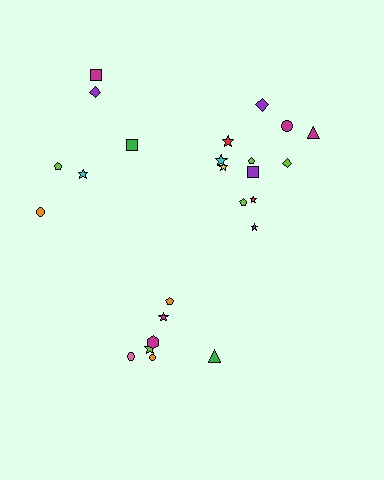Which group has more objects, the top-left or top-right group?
The top-right group.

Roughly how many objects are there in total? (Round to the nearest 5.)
Roughly 25 objects in total.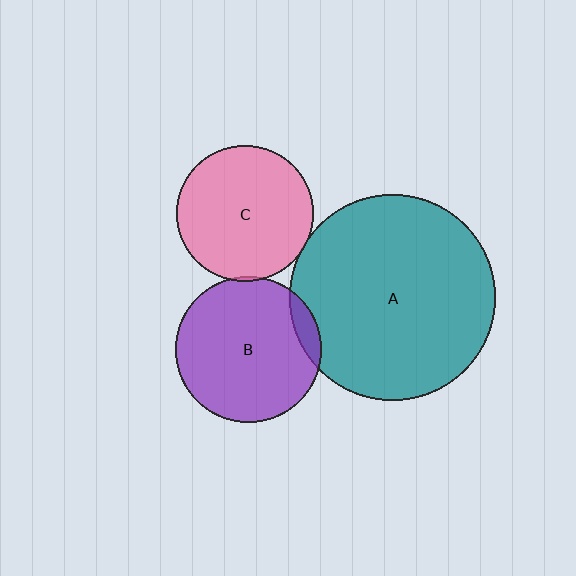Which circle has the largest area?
Circle A (teal).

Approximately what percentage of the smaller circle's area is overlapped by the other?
Approximately 5%.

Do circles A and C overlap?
Yes.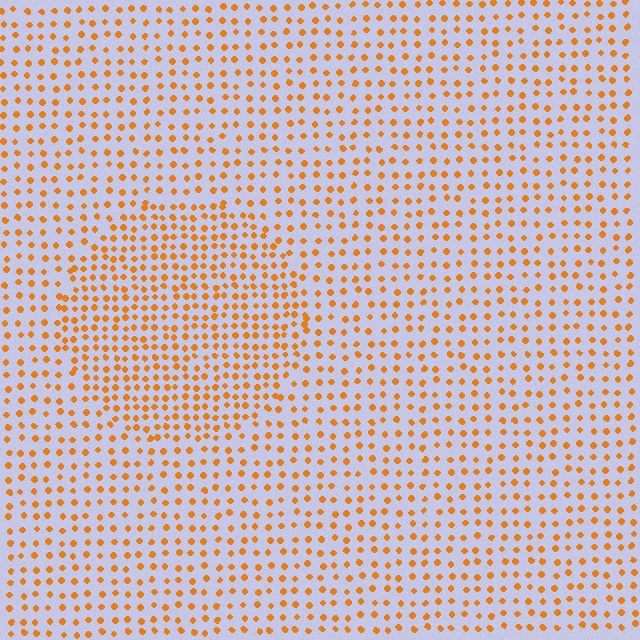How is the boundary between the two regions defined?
The boundary is defined by a change in element density (approximately 1.7x ratio). All elements are the same color, size, and shape.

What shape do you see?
I see a circle.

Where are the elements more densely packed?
The elements are more densely packed inside the circle boundary.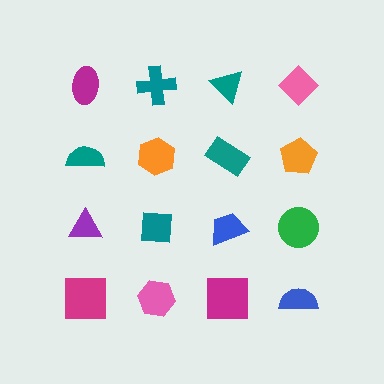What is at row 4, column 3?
A magenta square.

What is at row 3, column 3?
A blue trapezoid.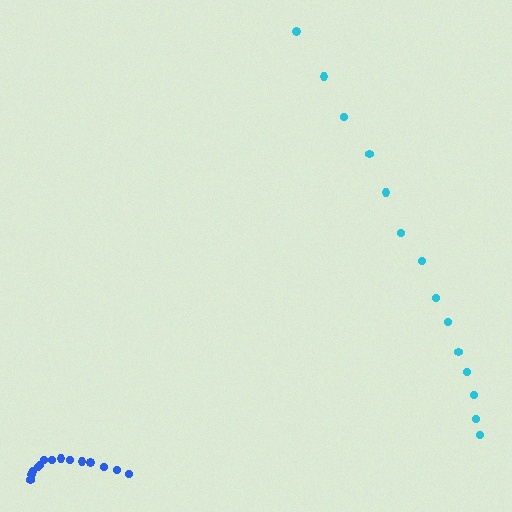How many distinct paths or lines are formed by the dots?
There are 2 distinct paths.